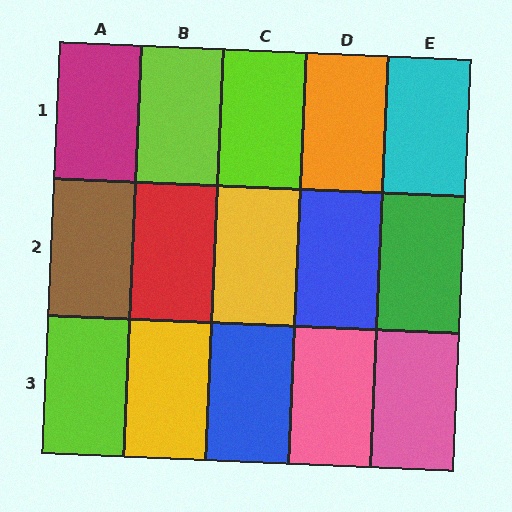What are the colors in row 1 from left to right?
Magenta, lime, lime, orange, cyan.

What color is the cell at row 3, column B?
Yellow.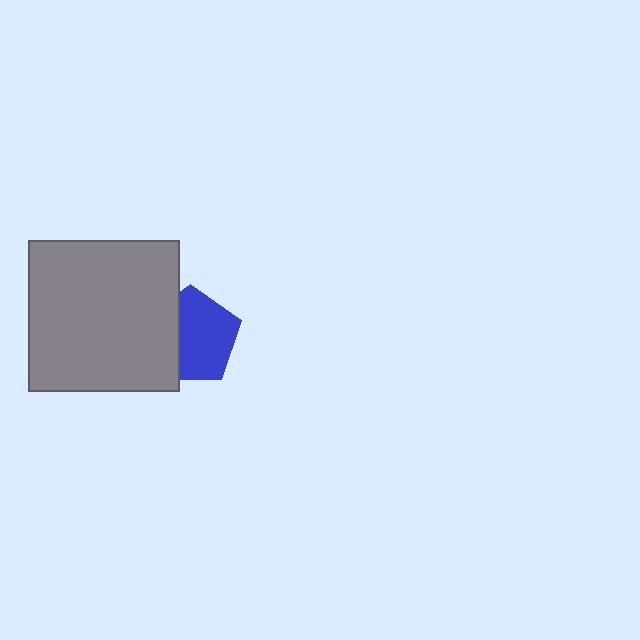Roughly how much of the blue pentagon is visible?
Most of it is visible (roughly 65%).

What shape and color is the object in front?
The object in front is a gray square.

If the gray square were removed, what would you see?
You would see the complete blue pentagon.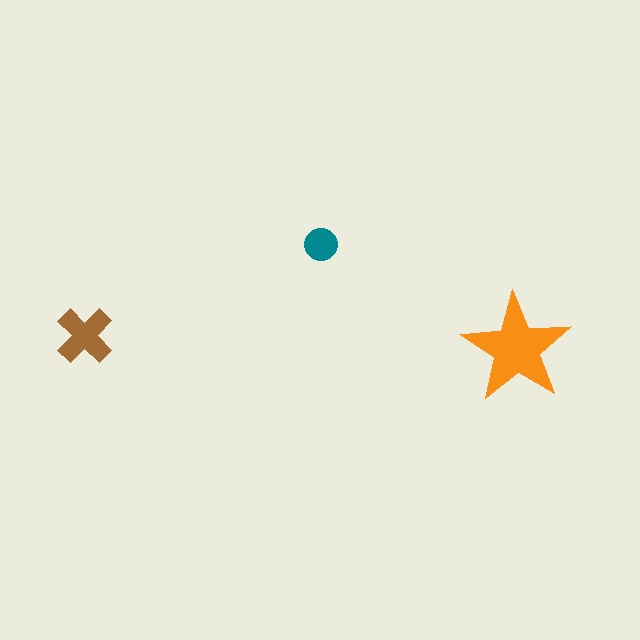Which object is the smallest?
The teal circle.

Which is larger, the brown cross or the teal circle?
The brown cross.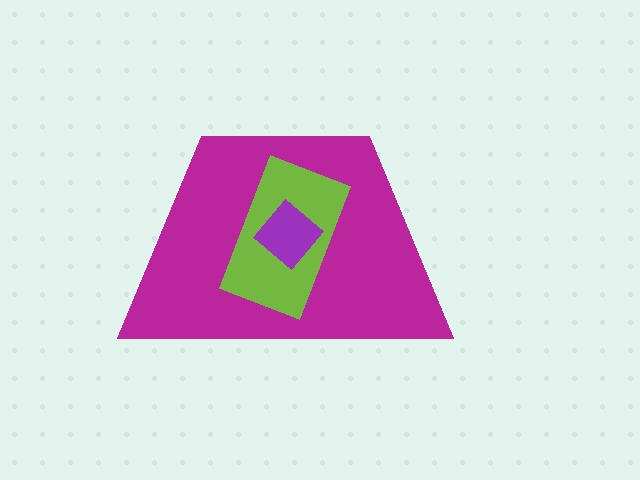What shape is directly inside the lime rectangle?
The purple diamond.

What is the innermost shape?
The purple diamond.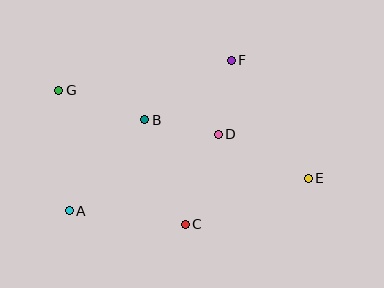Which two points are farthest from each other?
Points E and G are farthest from each other.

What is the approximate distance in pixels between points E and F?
The distance between E and F is approximately 141 pixels.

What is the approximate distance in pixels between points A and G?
The distance between A and G is approximately 121 pixels.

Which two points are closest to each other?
Points B and D are closest to each other.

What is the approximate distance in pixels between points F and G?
The distance between F and G is approximately 175 pixels.